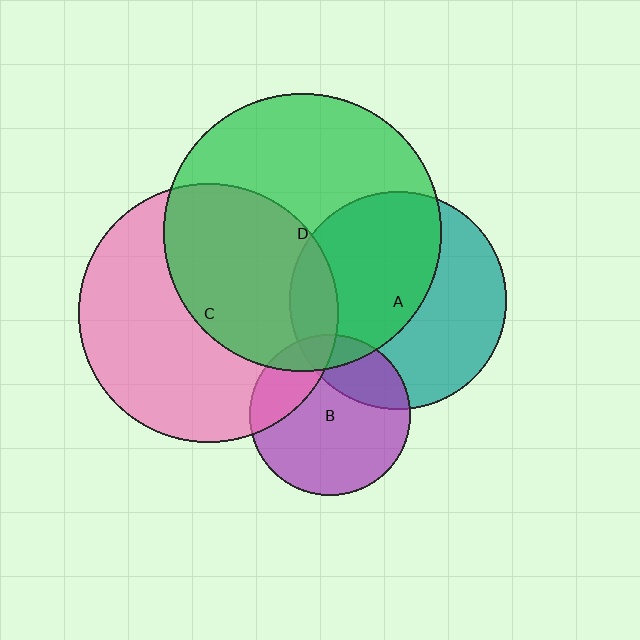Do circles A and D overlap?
Yes.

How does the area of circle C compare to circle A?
Approximately 1.4 times.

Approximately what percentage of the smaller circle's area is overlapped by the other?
Approximately 55%.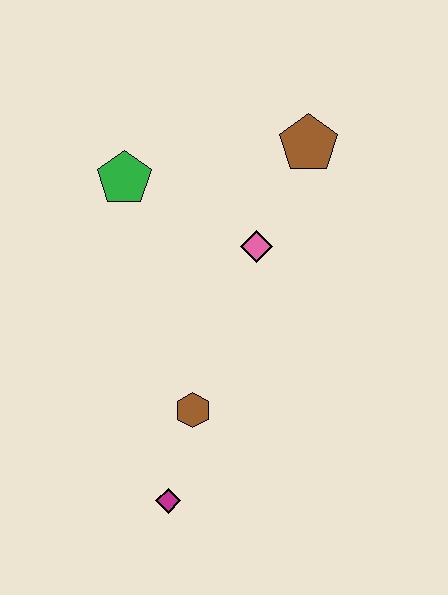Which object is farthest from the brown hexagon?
The brown pentagon is farthest from the brown hexagon.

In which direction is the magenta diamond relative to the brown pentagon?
The magenta diamond is below the brown pentagon.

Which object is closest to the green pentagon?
The pink diamond is closest to the green pentagon.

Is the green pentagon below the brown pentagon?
Yes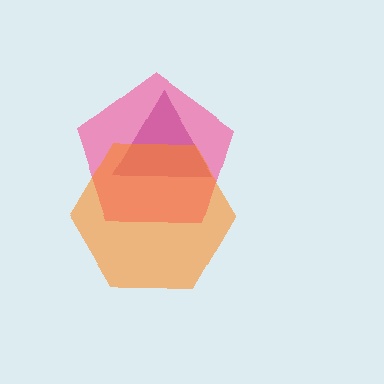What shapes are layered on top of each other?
The layered shapes are: a pink pentagon, a magenta triangle, an orange hexagon.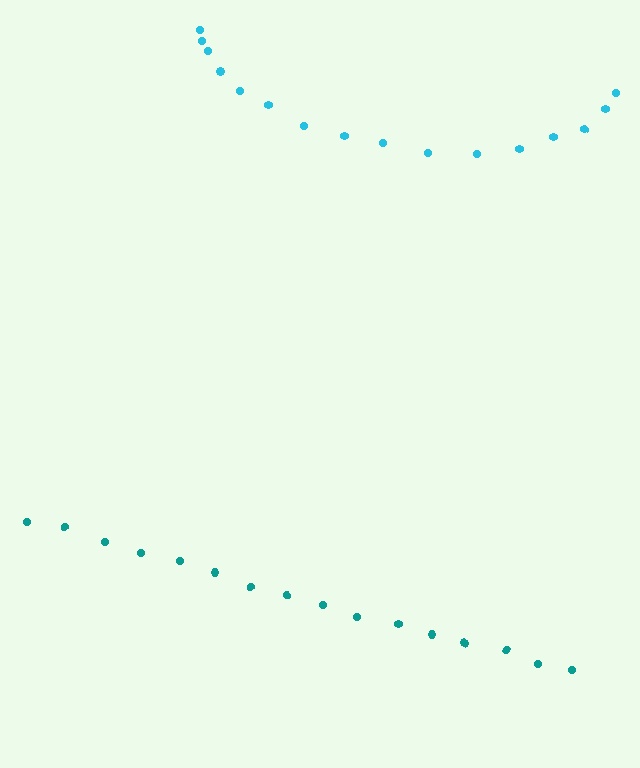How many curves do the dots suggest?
There are 2 distinct paths.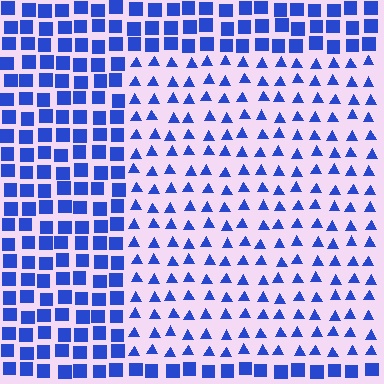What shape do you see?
I see a rectangle.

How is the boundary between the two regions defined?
The boundary is defined by a change in element shape: triangles inside vs. squares outside. All elements share the same color and spacing.